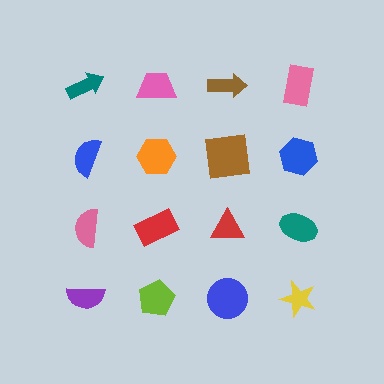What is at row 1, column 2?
A pink trapezoid.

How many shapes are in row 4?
4 shapes.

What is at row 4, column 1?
A purple semicircle.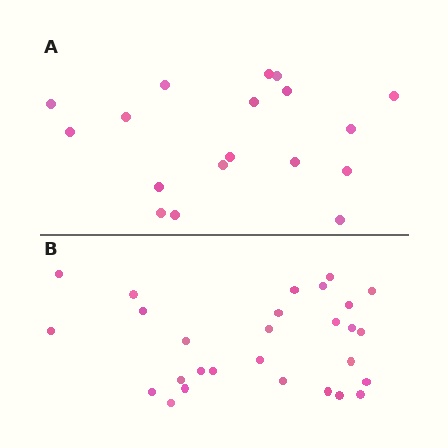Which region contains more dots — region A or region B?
Region B (the bottom region) has more dots.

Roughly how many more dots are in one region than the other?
Region B has roughly 10 or so more dots than region A.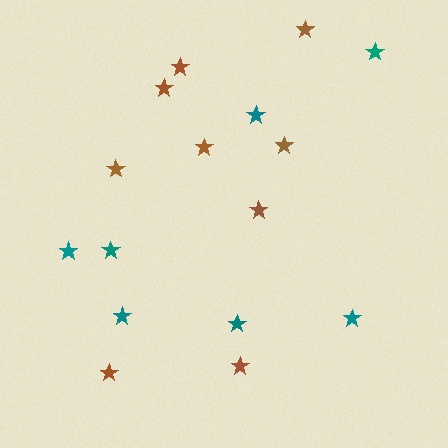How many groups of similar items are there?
There are 2 groups: one group of brown stars (9) and one group of teal stars (7).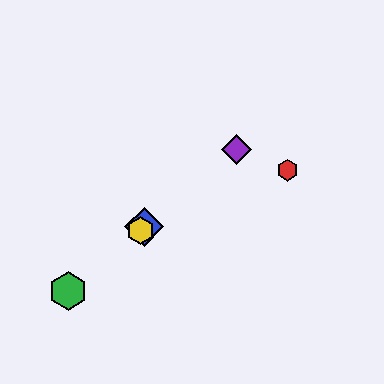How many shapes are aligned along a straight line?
4 shapes (the blue diamond, the green hexagon, the yellow hexagon, the purple diamond) are aligned along a straight line.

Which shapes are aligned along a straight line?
The blue diamond, the green hexagon, the yellow hexagon, the purple diamond are aligned along a straight line.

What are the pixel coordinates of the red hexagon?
The red hexagon is at (288, 170).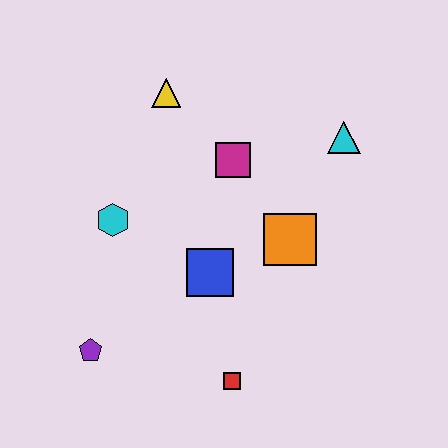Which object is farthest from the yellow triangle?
The red square is farthest from the yellow triangle.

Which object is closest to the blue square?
The orange square is closest to the blue square.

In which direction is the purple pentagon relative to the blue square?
The purple pentagon is to the left of the blue square.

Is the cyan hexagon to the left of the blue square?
Yes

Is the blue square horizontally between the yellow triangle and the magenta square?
Yes